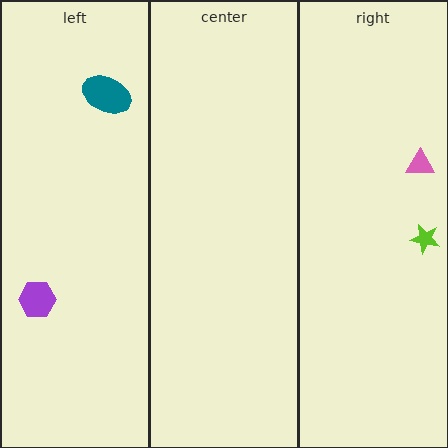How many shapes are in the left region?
2.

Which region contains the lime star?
The right region.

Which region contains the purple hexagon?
The left region.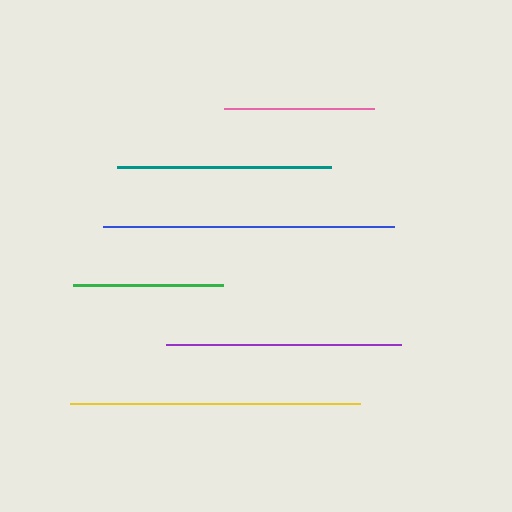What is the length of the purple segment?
The purple segment is approximately 235 pixels long.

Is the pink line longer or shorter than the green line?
The green line is longer than the pink line.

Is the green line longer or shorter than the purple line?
The purple line is longer than the green line.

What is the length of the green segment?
The green segment is approximately 150 pixels long.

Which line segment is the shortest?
The pink line is the shortest at approximately 150 pixels.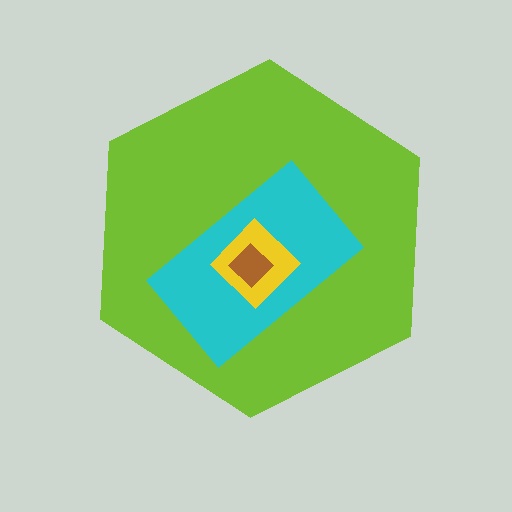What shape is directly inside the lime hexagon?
The cyan rectangle.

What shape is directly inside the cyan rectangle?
The yellow diamond.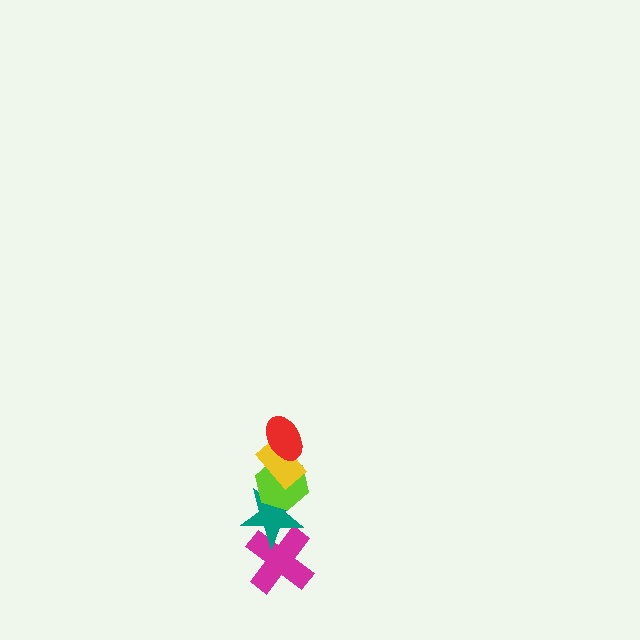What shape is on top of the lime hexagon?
The yellow rectangle is on top of the lime hexagon.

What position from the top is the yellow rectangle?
The yellow rectangle is 2nd from the top.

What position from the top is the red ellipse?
The red ellipse is 1st from the top.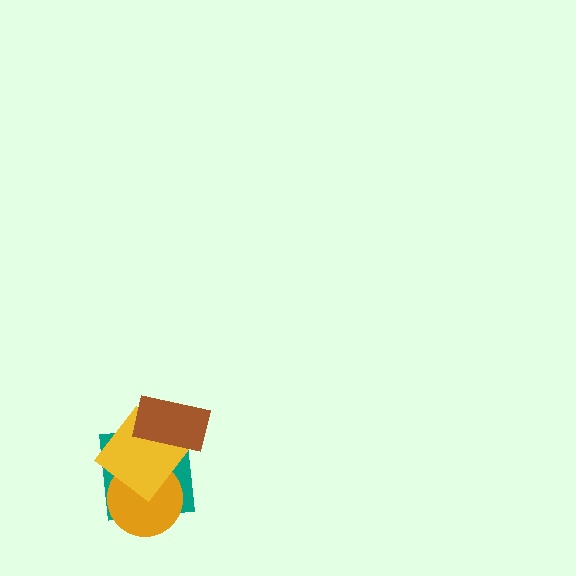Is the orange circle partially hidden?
Yes, it is partially covered by another shape.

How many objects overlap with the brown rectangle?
2 objects overlap with the brown rectangle.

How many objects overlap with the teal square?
3 objects overlap with the teal square.